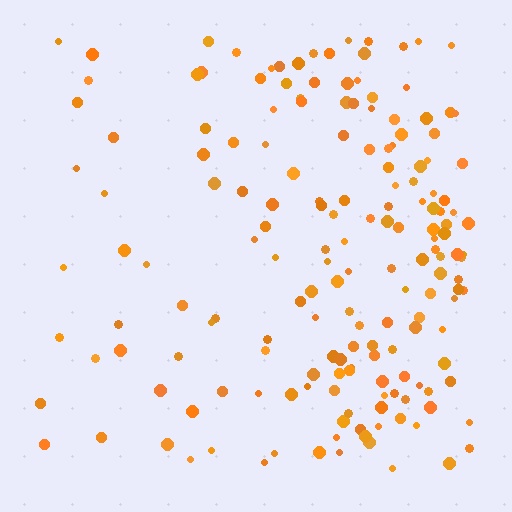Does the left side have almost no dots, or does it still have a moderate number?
Still a moderate number, just noticeably fewer than the right.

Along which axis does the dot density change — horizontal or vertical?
Horizontal.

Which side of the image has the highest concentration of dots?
The right.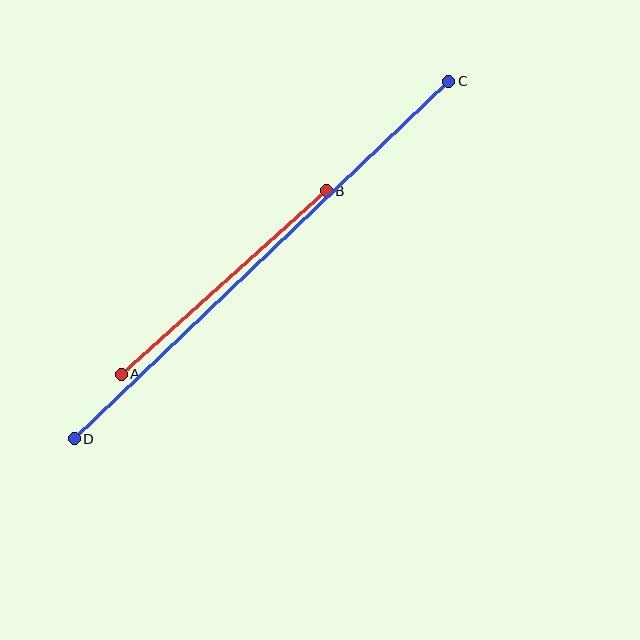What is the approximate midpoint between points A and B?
The midpoint is at approximately (224, 283) pixels.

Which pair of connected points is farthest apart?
Points C and D are farthest apart.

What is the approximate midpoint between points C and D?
The midpoint is at approximately (261, 260) pixels.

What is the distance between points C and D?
The distance is approximately 518 pixels.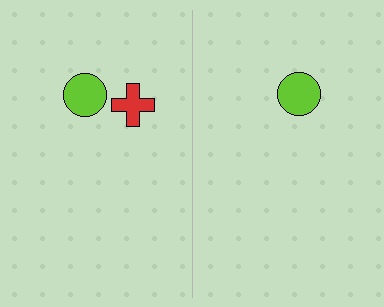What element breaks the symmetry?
A red cross is missing from the right side.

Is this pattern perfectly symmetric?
No, the pattern is not perfectly symmetric. A red cross is missing from the right side.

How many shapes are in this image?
There are 3 shapes in this image.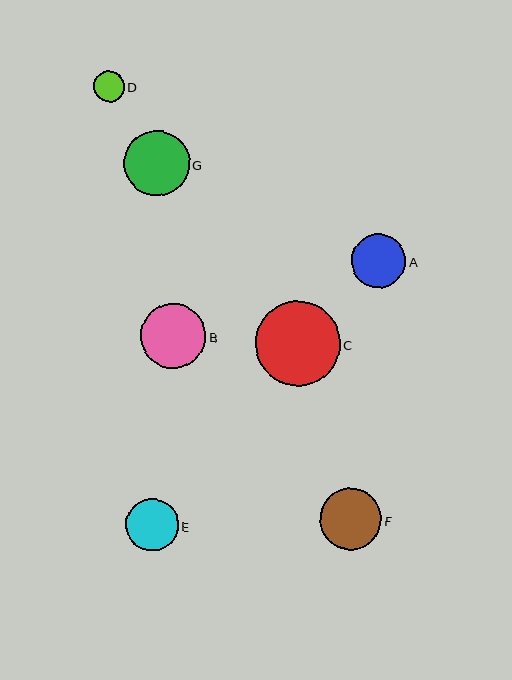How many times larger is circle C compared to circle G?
Circle C is approximately 1.3 times the size of circle G.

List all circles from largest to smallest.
From largest to smallest: C, G, B, F, A, E, D.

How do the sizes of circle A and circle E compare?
Circle A and circle E are approximately the same size.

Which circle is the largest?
Circle C is the largest with a size of approximately 85 pixels.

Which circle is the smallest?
Circle D is the smallest with a size of approximately 31 pixels.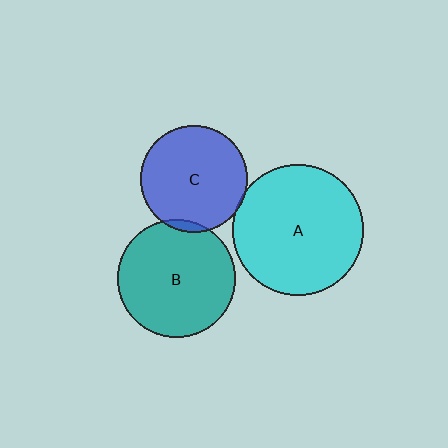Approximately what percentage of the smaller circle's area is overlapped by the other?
Approximately 5%.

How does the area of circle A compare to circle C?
Approximately 1.5 times.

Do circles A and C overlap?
Yes.